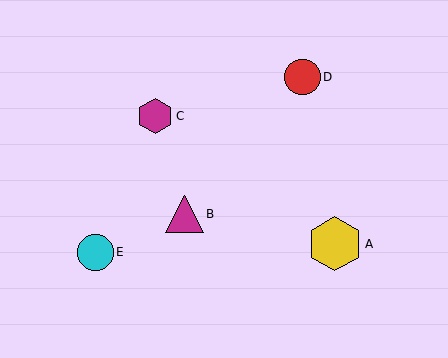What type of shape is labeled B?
Shape B is a magenta triangle.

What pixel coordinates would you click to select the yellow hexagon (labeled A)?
Click at (335, 244) to select the yellow hexagon A.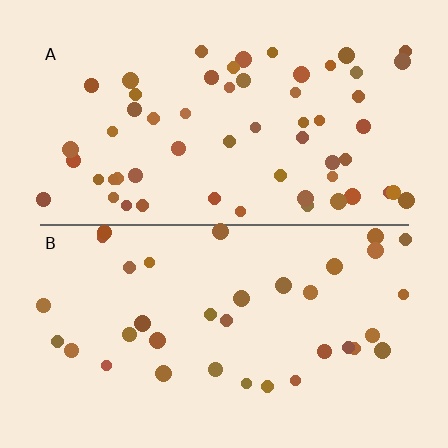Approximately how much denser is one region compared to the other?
Approximately 1.6× — region A over region B.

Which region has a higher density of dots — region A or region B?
A (the top).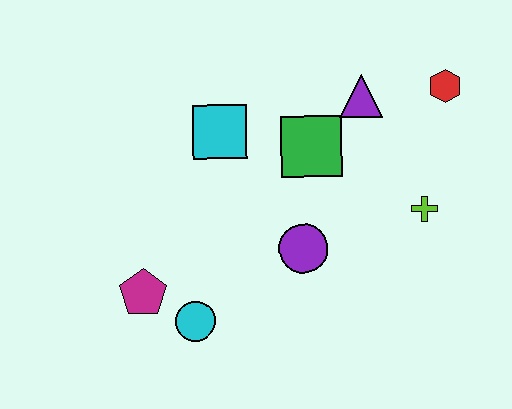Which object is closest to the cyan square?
The green square is closest to the cyan square.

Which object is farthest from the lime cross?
The magenta pentagon is farthest from the lime cross.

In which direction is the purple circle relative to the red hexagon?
The purple circle is below the red hexagon.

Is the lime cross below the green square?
Yes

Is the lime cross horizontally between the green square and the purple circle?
No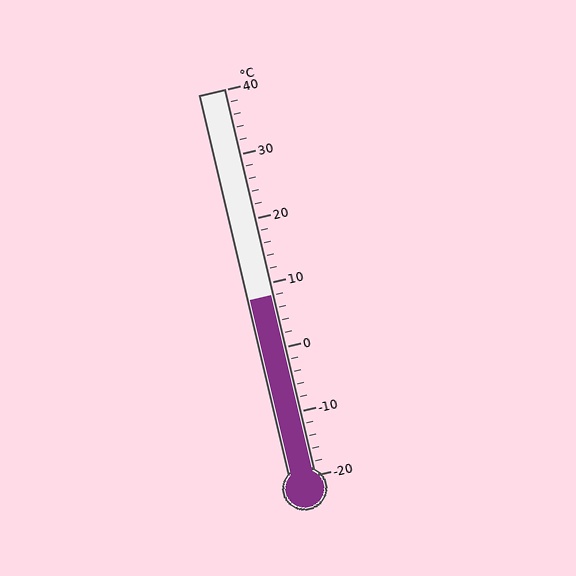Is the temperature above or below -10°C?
The temperature is above -10°C.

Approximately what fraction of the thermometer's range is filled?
The thermometer is filled to approximately 45% of its range.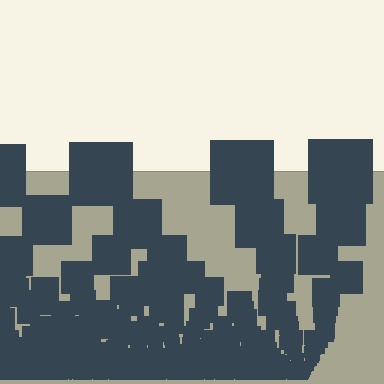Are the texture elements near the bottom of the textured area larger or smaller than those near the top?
Smaller. The gradient is inverted — elements near the bottom are smaller and denser.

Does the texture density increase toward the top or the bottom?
Density increases toward the bottom.